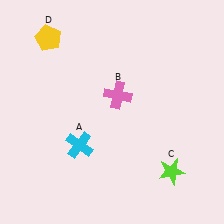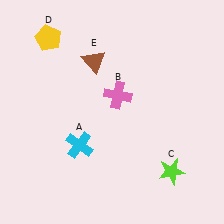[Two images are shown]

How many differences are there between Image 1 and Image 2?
There is 1 difference between the two images.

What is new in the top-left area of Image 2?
A brown triangle (E) was added in the top-left area of Image 2.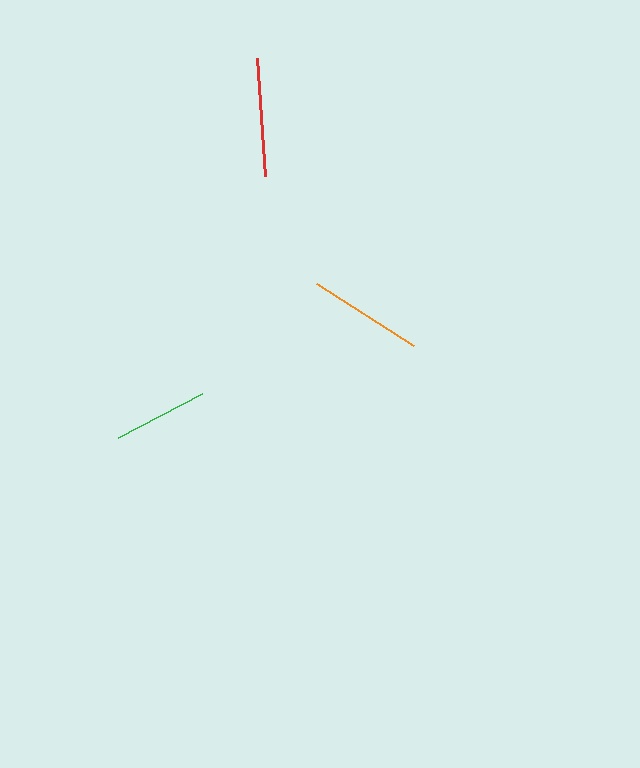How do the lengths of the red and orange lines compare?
The red and orange lines are approximately the same length.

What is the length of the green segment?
The green segment is approximately 95 pixels long.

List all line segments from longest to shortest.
From longest to shortest: red, orange, green.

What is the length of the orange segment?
The orange segment is approximately 115 pixels long.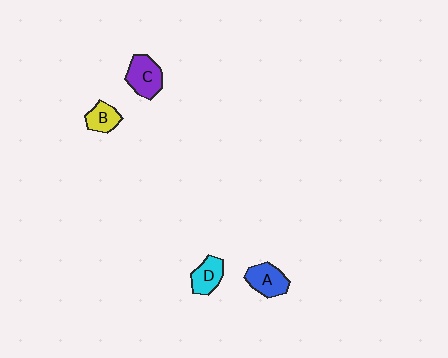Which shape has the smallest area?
Shape B (yellow).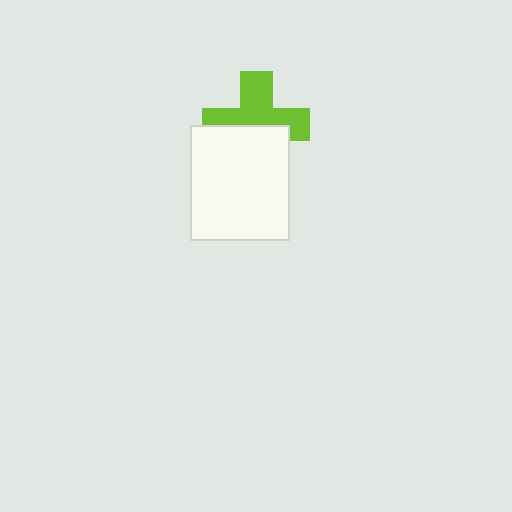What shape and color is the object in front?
The object in front is a white rectangle.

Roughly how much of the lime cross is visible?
About half of it is visible (roughly 56%).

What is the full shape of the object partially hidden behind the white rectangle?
The partially hidden object is a lime cross.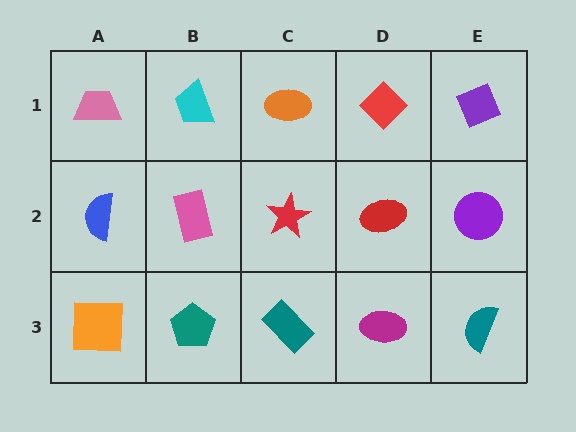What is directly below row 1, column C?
A red star.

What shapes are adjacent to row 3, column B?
A pink rectangle (row 2, column B), an orange square (row 3, column A), a teal rectangle (row 3, column C).